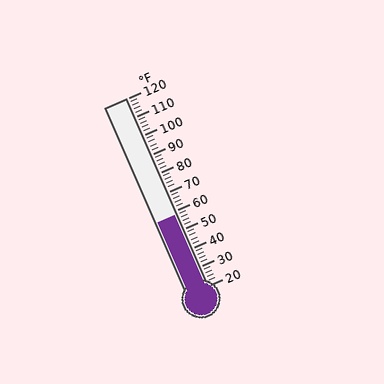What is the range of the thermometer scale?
The thermometer scale ranges from 20°F to 120°F.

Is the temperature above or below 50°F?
The temperature is above 50°F.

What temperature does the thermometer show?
The thermometer shows approximately 58°F.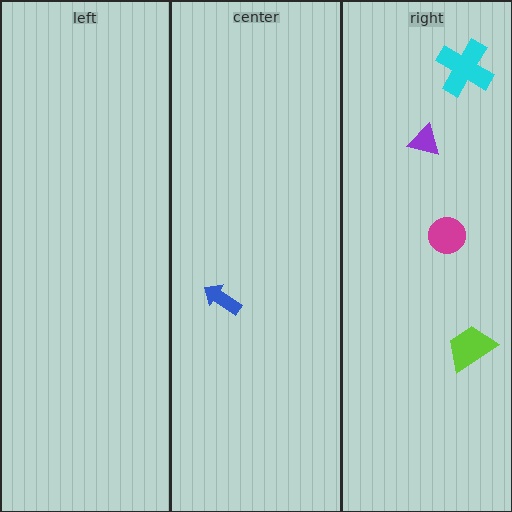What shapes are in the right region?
The lime trapezoid, the cyan cross, the magenta circle, the purple triangle.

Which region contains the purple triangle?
The right region.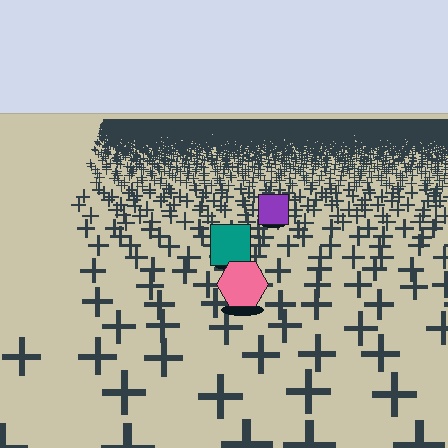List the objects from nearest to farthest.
From nearest to farthest: the pink hexagon, the teal square, the purple square.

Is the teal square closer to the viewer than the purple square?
Yes. The teal square is closer — you can tell from the texture gradient: the ground texture is coarser near it.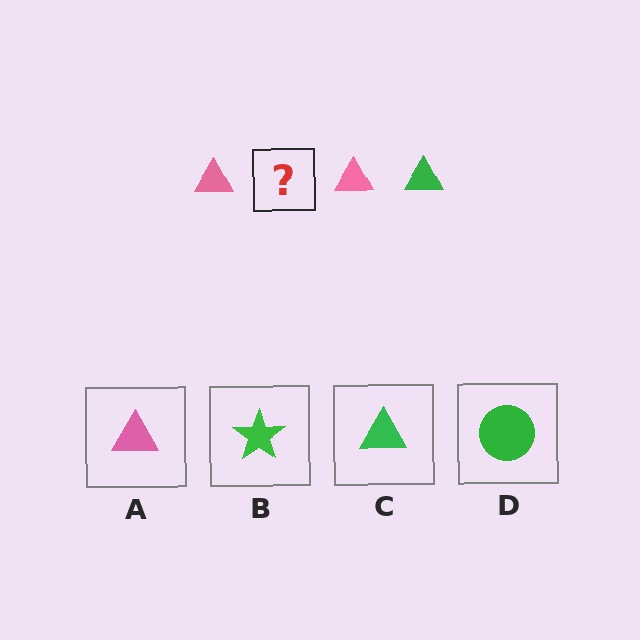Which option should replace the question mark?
Option C.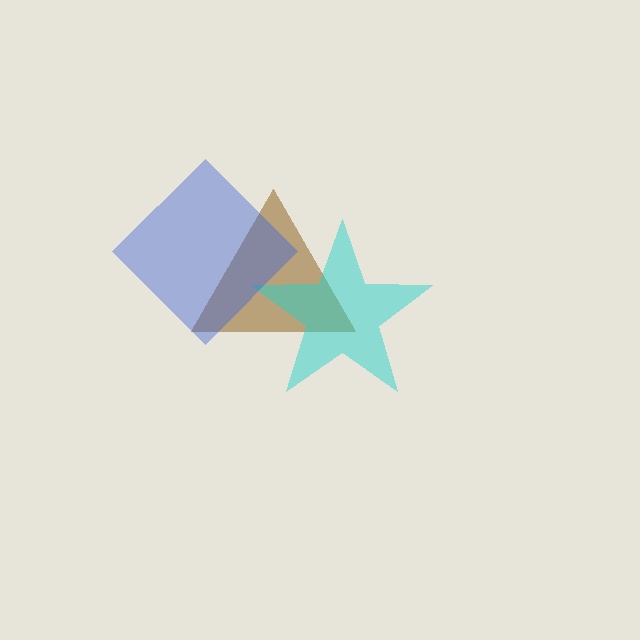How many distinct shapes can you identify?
There are 3 distinct shapes: a brown triangle, a cyan star, a blue diamond.